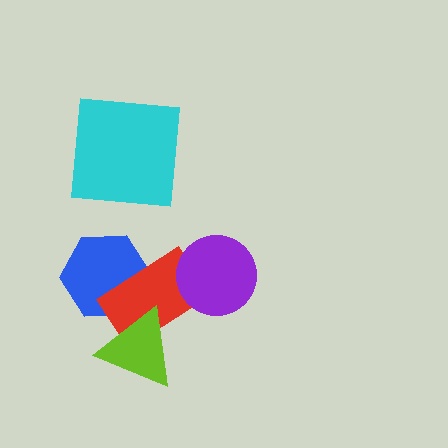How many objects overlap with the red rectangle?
3 objects overlap with the red rectangle.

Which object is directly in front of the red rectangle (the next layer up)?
The purple circle is directly in front of the red rectangle.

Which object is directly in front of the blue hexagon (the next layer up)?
The red rectangle is directly in front of the blue hexagon.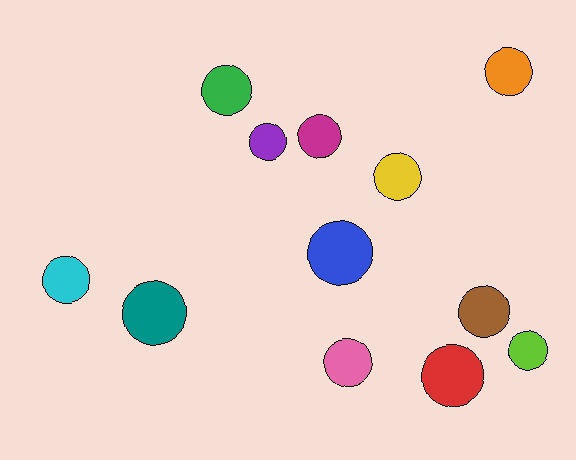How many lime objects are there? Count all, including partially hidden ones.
There is 1 lime object.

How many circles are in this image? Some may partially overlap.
There are 12 circles.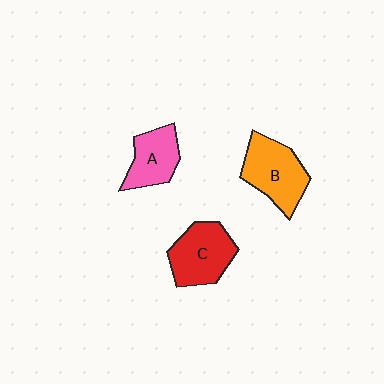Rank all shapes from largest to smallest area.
From largest to smallest: B (orange), C (red), A (pink).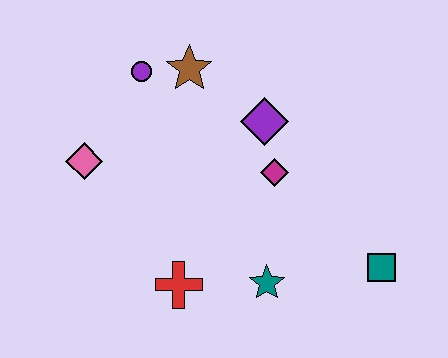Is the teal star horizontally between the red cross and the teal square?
Yes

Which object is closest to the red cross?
The teal star is closest to the red cross.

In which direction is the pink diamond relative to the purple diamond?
The pink diamond is to the left of the purple diamond.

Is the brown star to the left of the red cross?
No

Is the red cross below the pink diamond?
Yes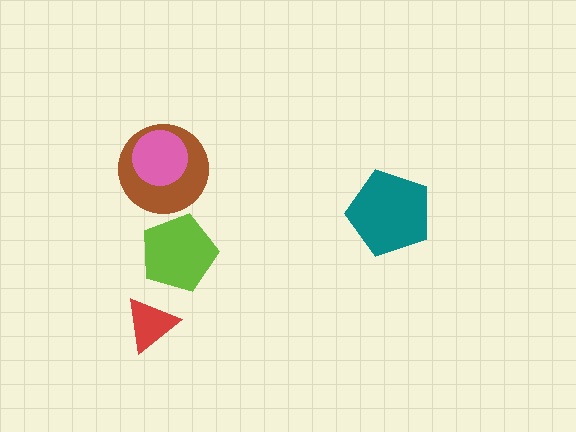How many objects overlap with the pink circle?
1 object overlaps with the pink circle.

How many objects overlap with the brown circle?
1 object overlaps with the brown circle.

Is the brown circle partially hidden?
Yes, it is partially covered by another shape.